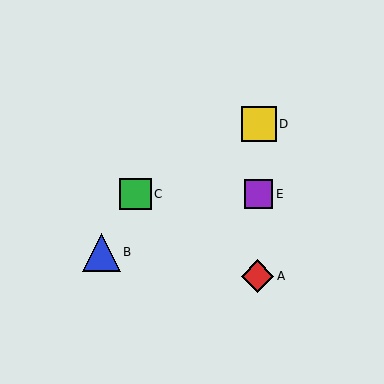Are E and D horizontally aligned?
No, E is at y≈194 and D is at y≈124.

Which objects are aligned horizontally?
Objects C, E are aligned horizontally.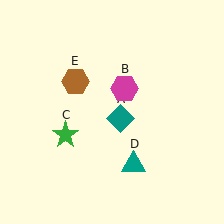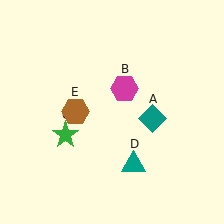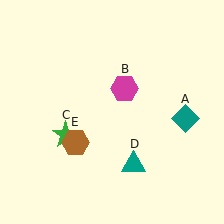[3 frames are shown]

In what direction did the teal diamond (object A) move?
The teal diamond (object A) moved right.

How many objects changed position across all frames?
2 objects changed position: teal diamond (object A), brown hexagon (object E).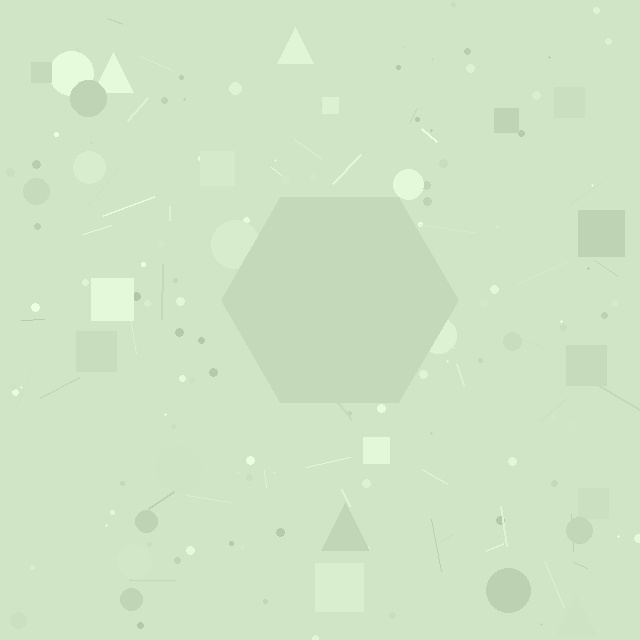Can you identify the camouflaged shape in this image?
The camouflaged shape is a hexagon.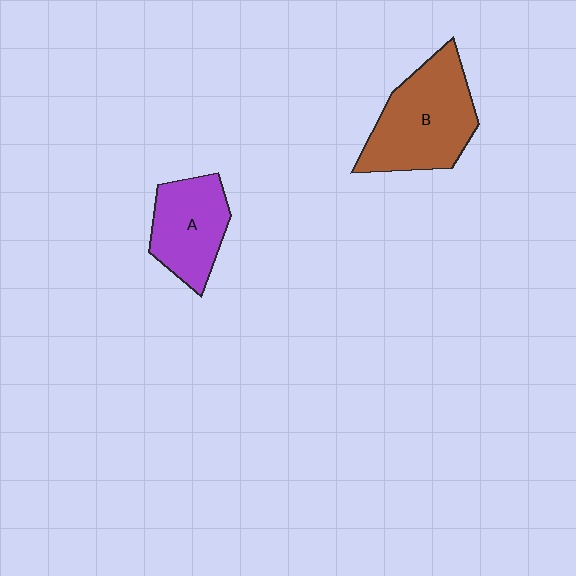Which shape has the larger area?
Shape B (brown).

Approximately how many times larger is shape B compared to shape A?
Approximately 1.4 times.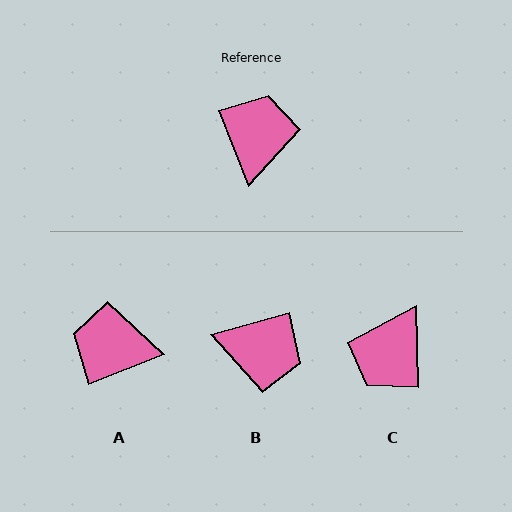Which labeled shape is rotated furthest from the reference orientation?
C, about 161 degrees away.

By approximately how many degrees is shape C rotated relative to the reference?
Approximately 161 degrees counter-clockwise.